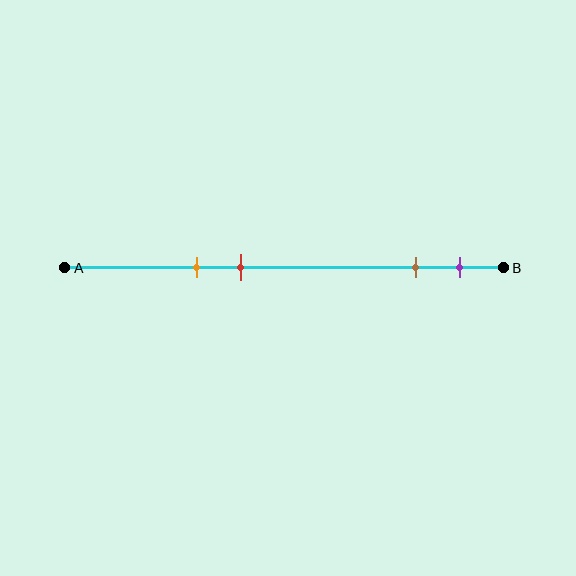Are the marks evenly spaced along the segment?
No, the marks are not evenly spaced.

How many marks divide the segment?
There are 4 marks dividing the segment.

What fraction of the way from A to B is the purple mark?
The purple mark is approximately 90% (0.9) of the way from A to B.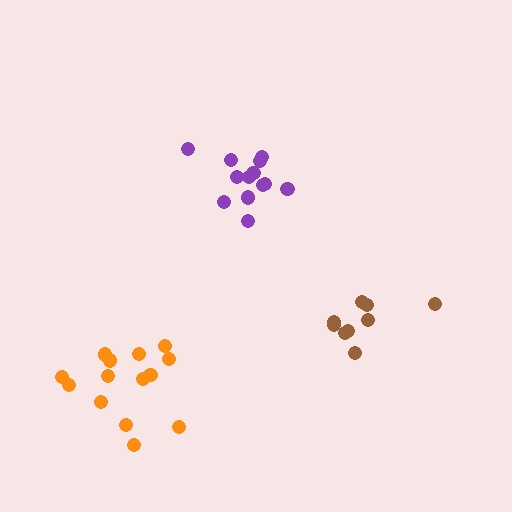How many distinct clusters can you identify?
There are 3 distinct clusters.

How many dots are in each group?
Group 1: 14 dots, Group 2: 9 dots, Group 3: 13 dots (36 total).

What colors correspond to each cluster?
The clusters are colored: orange, brown, purple.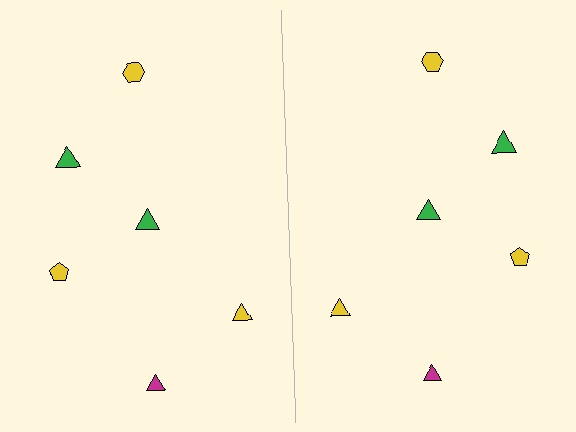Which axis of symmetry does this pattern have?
The pattern has a vertical axis of symmetry running through the center of the image.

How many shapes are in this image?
There are 12 shapes in this image.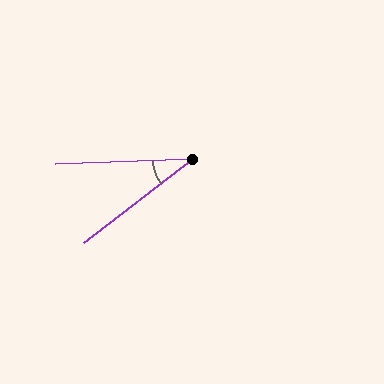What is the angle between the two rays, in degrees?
Approximately 35 degrees.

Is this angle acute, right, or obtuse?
It is acute.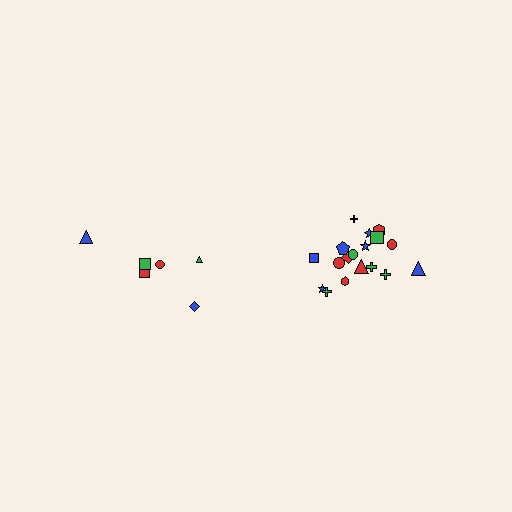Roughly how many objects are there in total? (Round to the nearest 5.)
Roughly 25 objects in total.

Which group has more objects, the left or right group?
The right group.